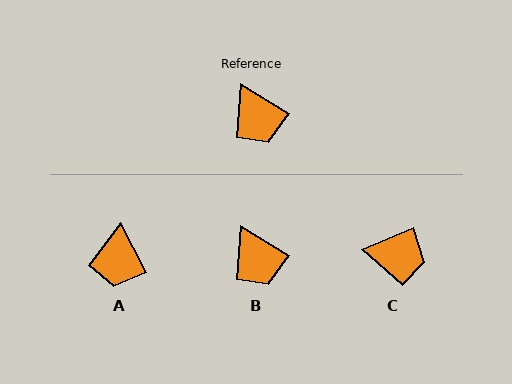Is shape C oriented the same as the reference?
No, it is off by about 54 degrees.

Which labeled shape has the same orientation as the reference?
B.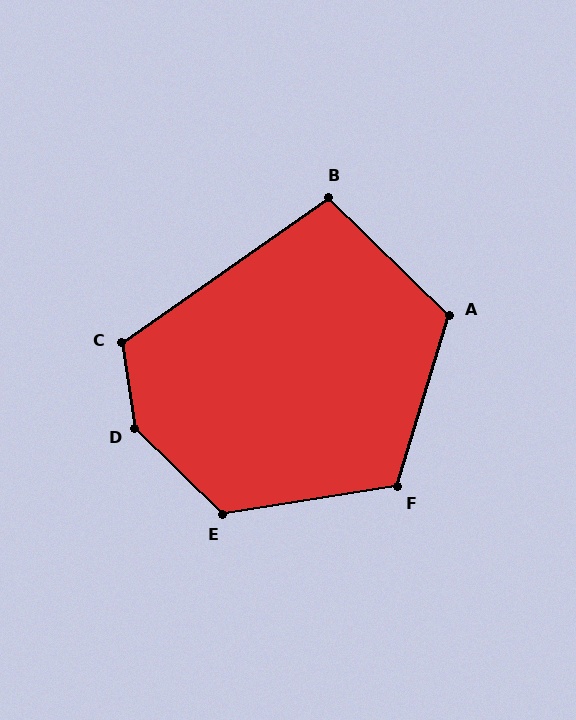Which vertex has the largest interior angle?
D, at approximately 144 degrees.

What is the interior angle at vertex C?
Approximately 116 degrees (obtuse).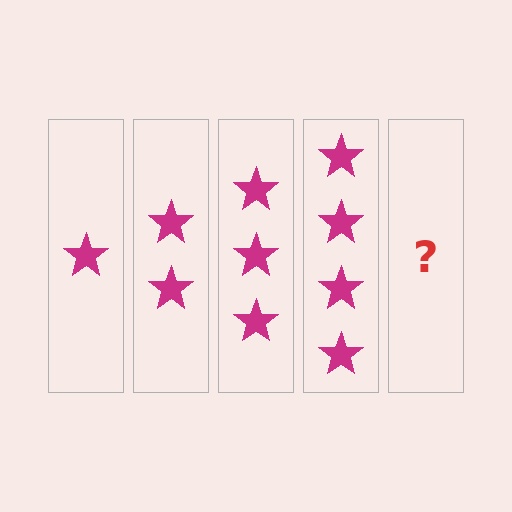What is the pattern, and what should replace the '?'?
The pattern is that each step adds one more star. The '?' should be 5 stars.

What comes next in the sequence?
The next element should be 5 stars.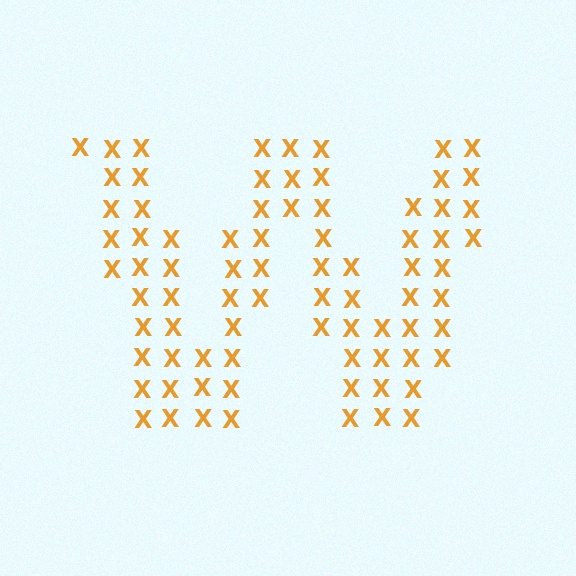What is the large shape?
The large shape is the letter W.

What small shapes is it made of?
It is made of small letter X's.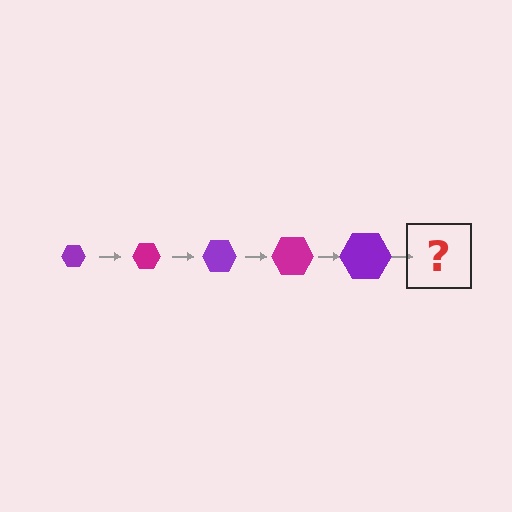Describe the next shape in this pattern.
It should be a magenta hexagon, larger than the previous one.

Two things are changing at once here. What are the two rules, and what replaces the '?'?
The two rules are that the hexagon grows larger each step and the color cycles through purple and magenta. The '?' should be a magenta hexagon, larger than the previous one.